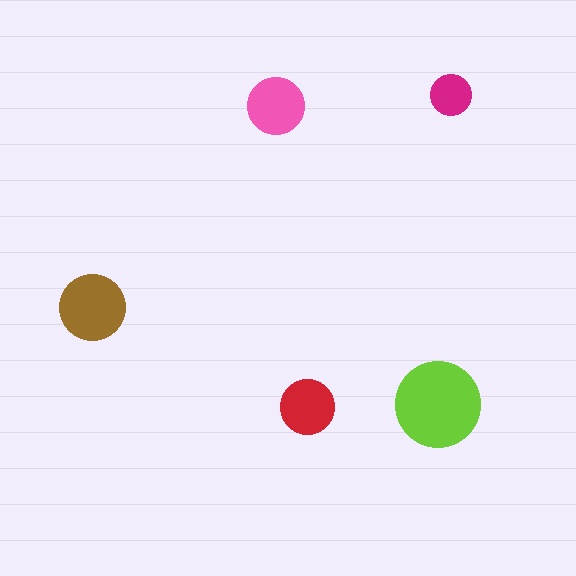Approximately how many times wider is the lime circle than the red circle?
About 1.5 times wider.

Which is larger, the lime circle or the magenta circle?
The lime one.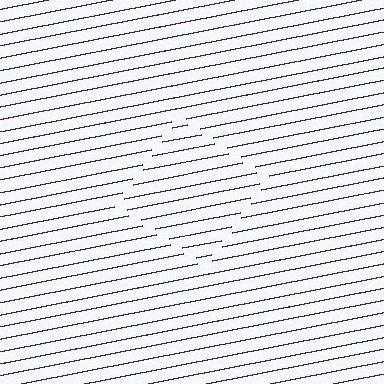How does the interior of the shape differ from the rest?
The interior of the shape contains the same grating, shifted by half a period — the contour is defined by the phase discontinuity where line-ends from the inner and outer gratings abut.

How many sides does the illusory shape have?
4 sides — the line-ends trace a square.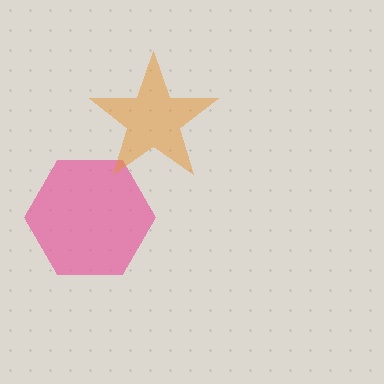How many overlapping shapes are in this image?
There are 2 overlapping shapes in the image.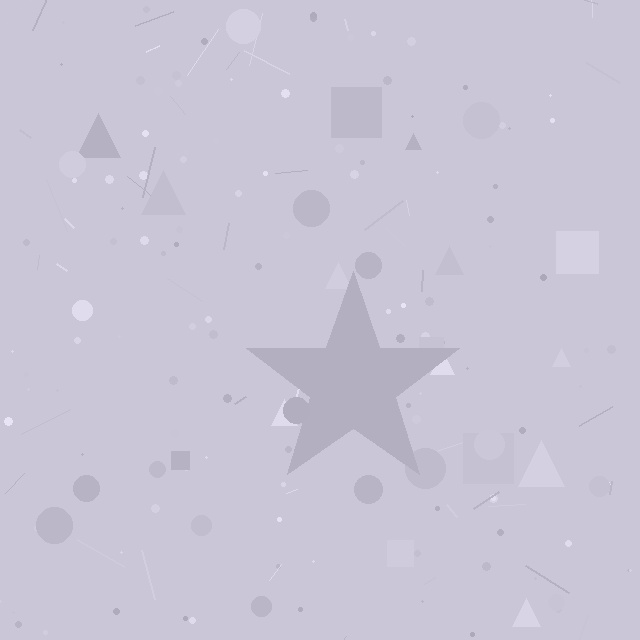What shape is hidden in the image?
A star is hidden in the image.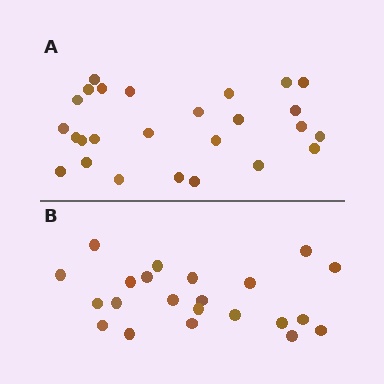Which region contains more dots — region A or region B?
Region A (the top region) has more dots.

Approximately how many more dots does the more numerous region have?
Region A has about 4 more dots than region B.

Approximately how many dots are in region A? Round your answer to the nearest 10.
About 30 dots. (The exact count is 26, which rounds to 30.)